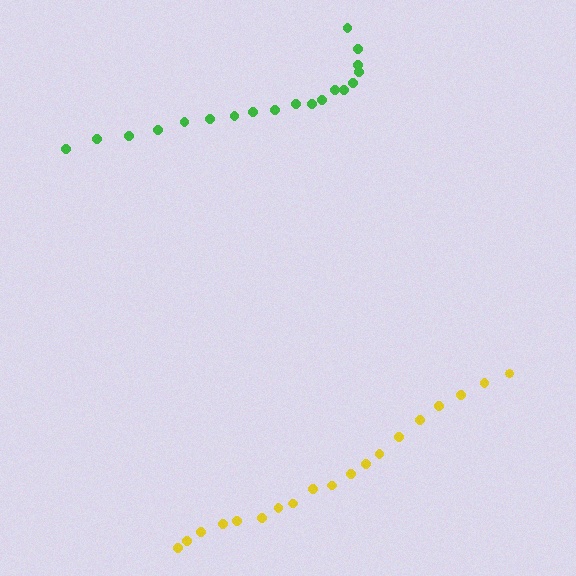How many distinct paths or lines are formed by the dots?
There are 2 distinct paths.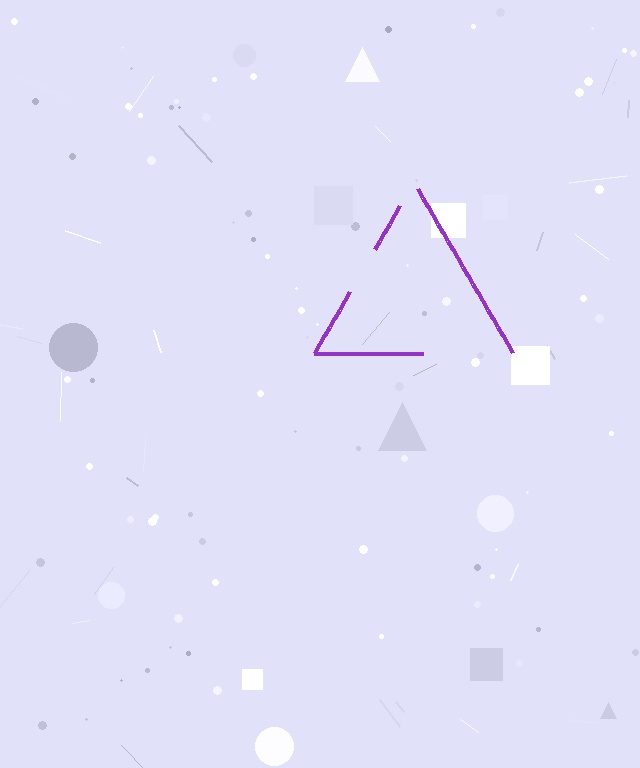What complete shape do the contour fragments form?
The contour fragments form a triangle.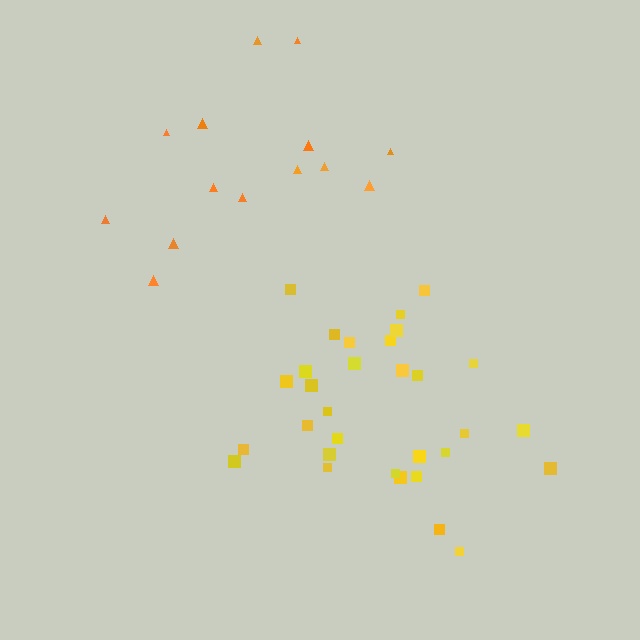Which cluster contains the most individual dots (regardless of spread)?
Yellow (31).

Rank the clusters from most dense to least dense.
yellow, orange.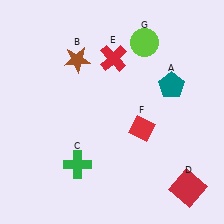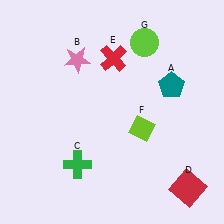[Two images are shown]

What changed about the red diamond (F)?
In Image 1, F is red. In Image 2, it changed to lime.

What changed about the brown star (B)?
In Image 1, B is brown. In Image 2, it changed to pink.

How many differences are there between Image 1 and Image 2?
There are 2 differences between the two images.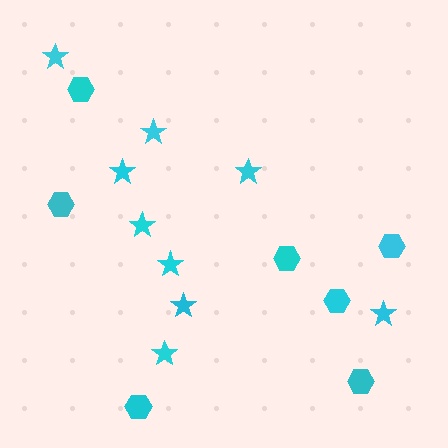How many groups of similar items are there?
There are 2 groups: one group of hexagons (7) and one group of stars (9).